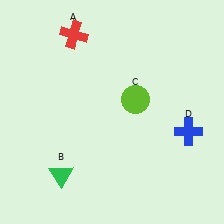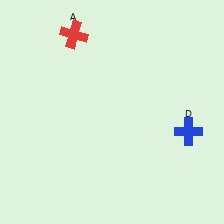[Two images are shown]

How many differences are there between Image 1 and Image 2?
There are 2 differences between the two images.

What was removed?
The green triangle (B), the lime circle (C) were removed in Image 2.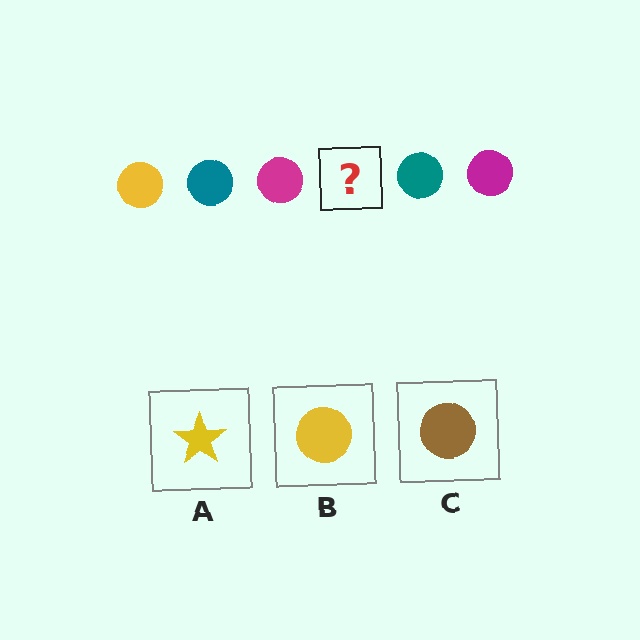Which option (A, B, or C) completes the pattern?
B.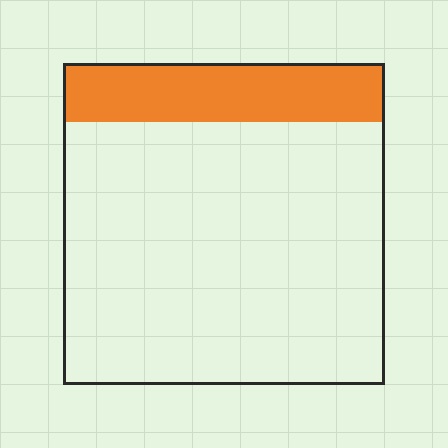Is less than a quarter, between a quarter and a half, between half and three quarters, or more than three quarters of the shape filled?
Less than a quarter.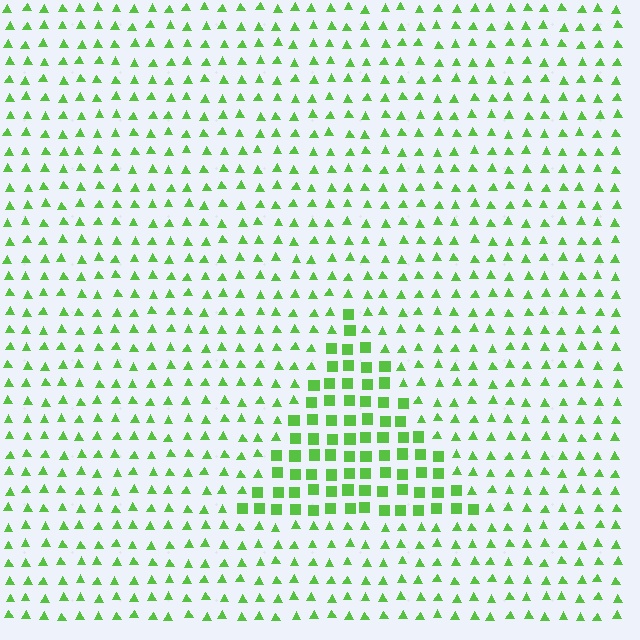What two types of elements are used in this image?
The image uses squares inside the triangle region and triangles outside it.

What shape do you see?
I see a triangle.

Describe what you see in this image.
The image is filled with small lime elements arranged in a uniform grid. A triangle-shaped region contains squares, while the surrounding area contains triangles. The boundary is defined purely by the change in element shape.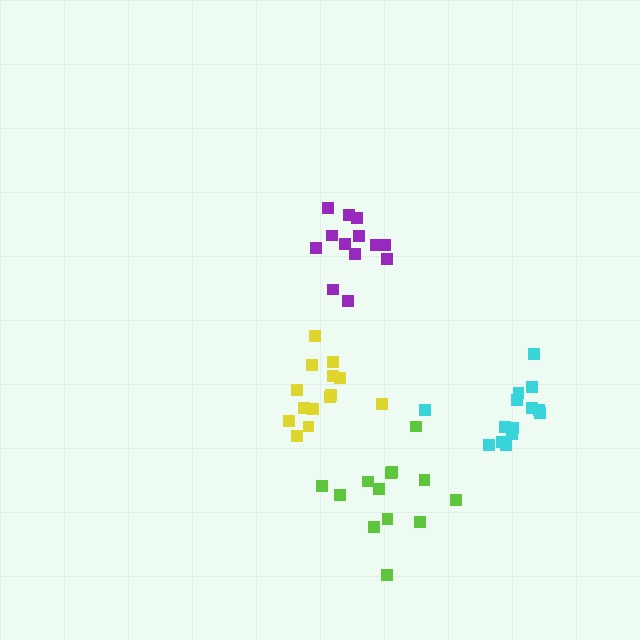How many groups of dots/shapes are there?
There are 4 groups.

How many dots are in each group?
Group 1: 14 dots, Group 2: 14 dots, Group 3: 13 dots, Group 4: 13 dots (54 total).